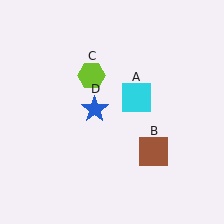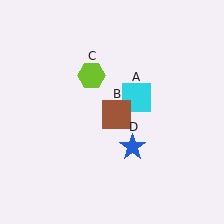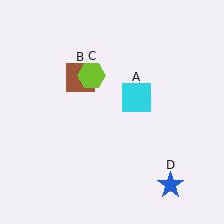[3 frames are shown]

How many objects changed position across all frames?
2 objects changed position: brown square (object B), blue star (object D).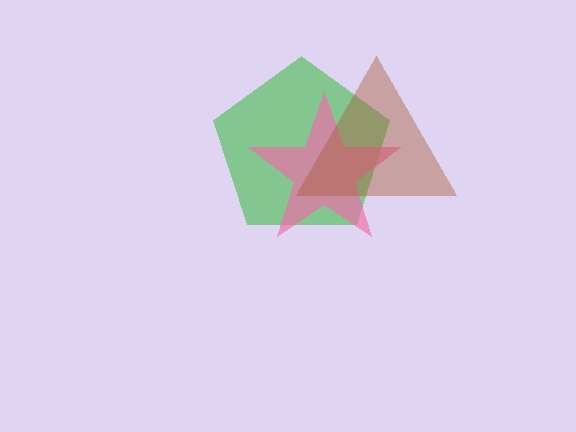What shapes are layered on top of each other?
The layered shapes are: a green pentagon, a pink star, a brown triangle.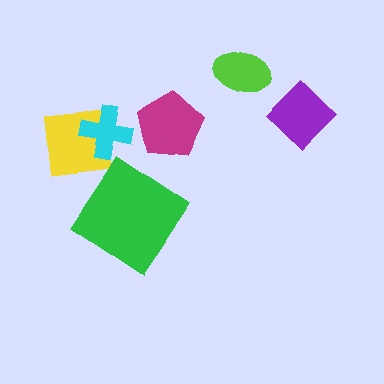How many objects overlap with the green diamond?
0 objects overlap with the green diamond.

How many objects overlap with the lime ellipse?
0 objects overlap with the lime ellipse.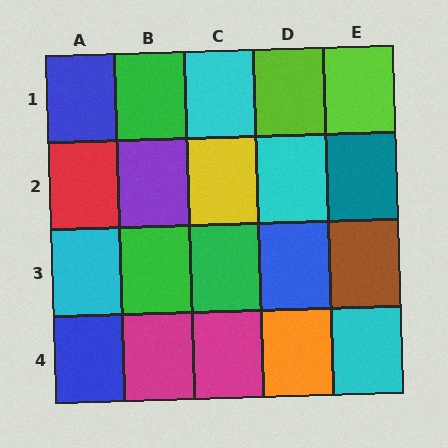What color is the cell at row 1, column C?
Cyan.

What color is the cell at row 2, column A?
Red.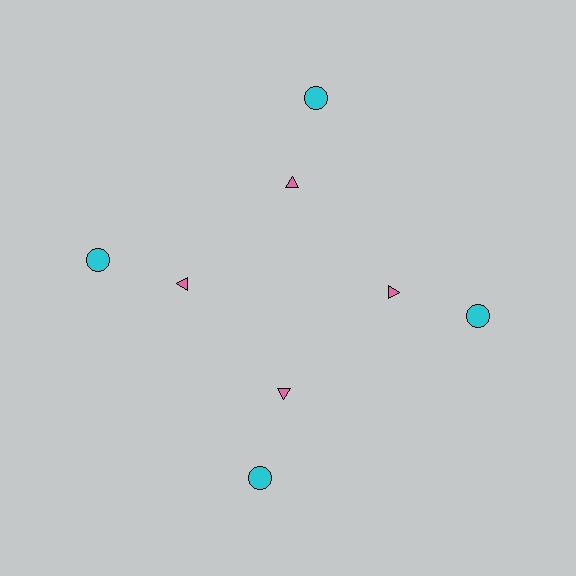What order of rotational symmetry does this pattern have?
This pattern has 4-fold rotational symmetry.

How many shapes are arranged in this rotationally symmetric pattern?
There are 8 shapes, arranged in 4 groups of 2.